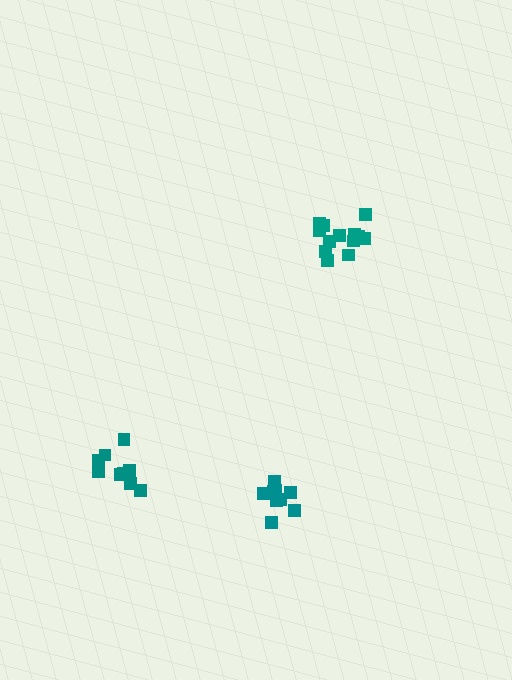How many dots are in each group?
Group 1: 9 dots, Group 2: 13 dots, Group 3: 9 dots (31 total).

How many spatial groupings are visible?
There are 3 spatial groupings.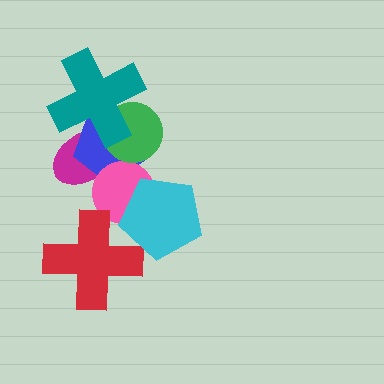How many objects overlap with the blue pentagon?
4 objects overlap with the blue pentagon.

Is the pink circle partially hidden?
Yes, it is partially covered by another shape.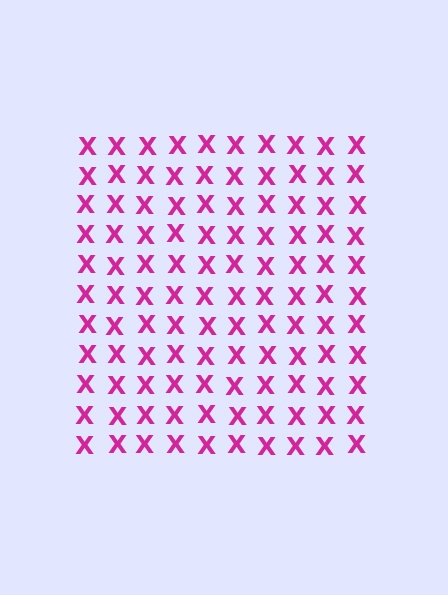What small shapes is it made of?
It is made of small letter X's.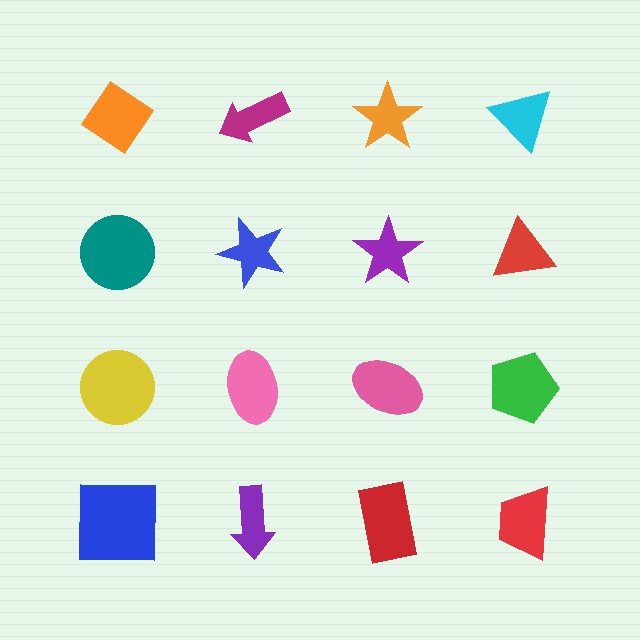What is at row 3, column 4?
A green pentagon.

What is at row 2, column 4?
A red triangle.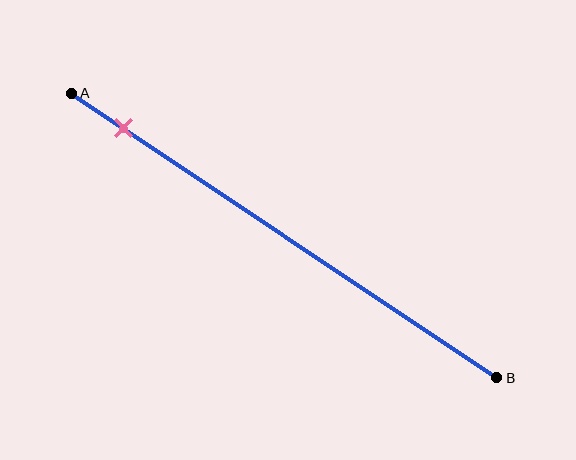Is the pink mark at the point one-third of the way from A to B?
No, the mark is at about 10% from A, not at the 33% one-third point.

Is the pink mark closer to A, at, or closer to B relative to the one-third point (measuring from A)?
The pink mark is closer to point A than the one-third point of segment AB.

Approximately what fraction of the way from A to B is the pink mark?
The pink mark is approximately 10% of the way from A to B.